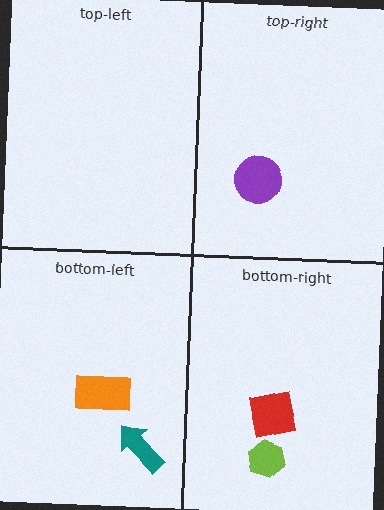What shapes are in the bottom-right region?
The lime hexagon, the red square.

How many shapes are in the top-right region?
1.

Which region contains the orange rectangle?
The bottom-left region.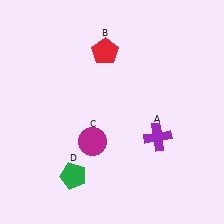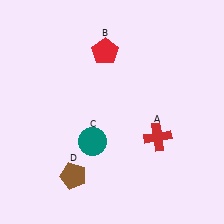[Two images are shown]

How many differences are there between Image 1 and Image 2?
There are 3 differences between the two images.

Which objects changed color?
A changed from purple to red. C changed from magenta to teal. D changed from green to brown.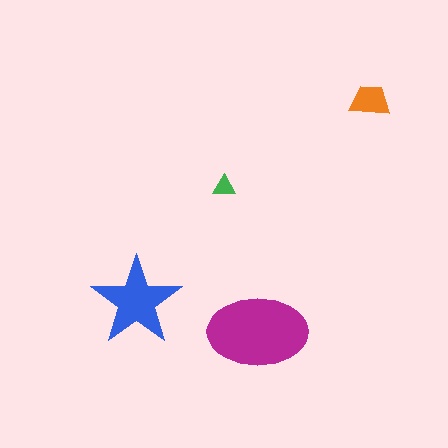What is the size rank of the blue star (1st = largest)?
2nd.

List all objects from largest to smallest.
The magenta ellipse, the blue star, the orange trapezoid, the green triangle.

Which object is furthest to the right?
The orange trapezoid is rightmost.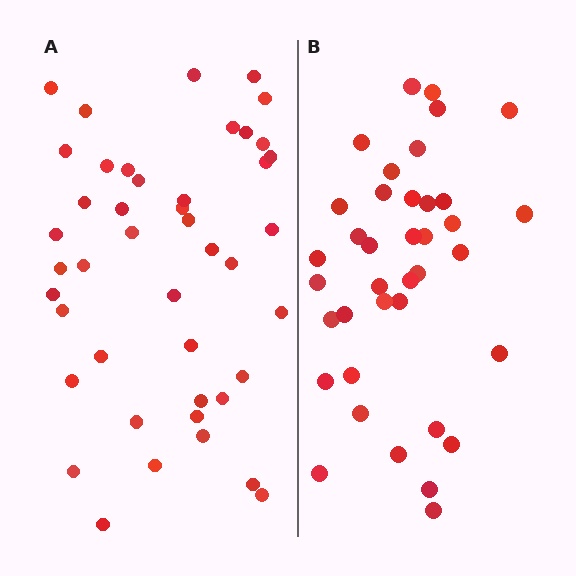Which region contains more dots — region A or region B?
Region A (the left region) has more dots.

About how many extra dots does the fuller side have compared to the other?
Region A has about 6 more dots than region B.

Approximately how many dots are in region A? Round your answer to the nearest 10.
About 40 dots. (The exact count is 44, which rounds to 40.)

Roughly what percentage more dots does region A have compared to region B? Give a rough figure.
About 15% more.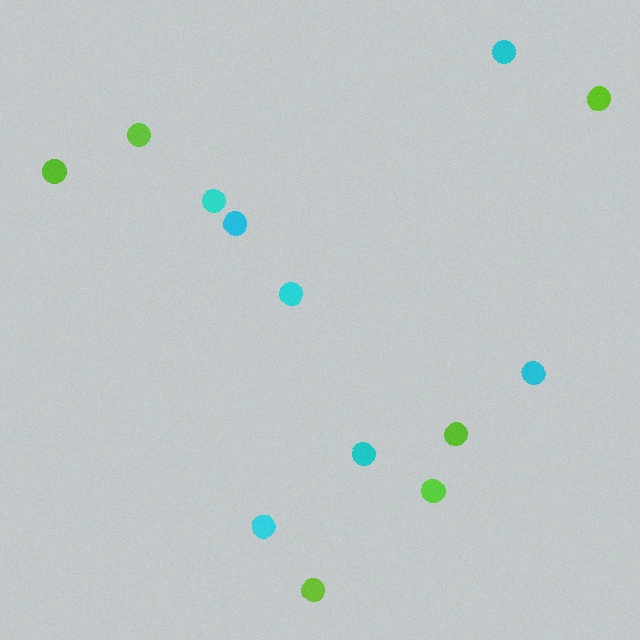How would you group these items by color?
There are 2 groups: one group of lime circles (6) and one group of cyan circles (7).